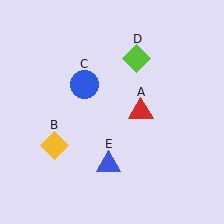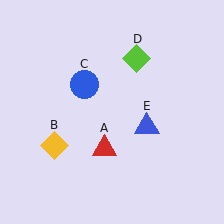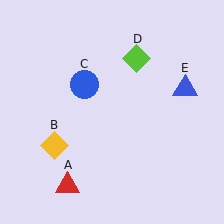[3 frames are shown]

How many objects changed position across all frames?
2 objects changed position: red triangle (object A), blue triangle (object E).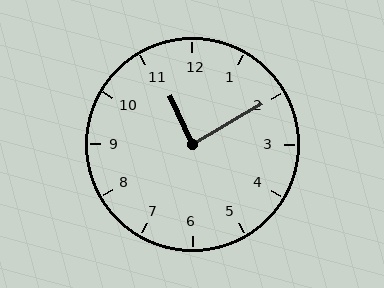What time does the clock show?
11:10.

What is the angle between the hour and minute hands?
Approximately 85 degrees.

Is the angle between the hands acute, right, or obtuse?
It is right.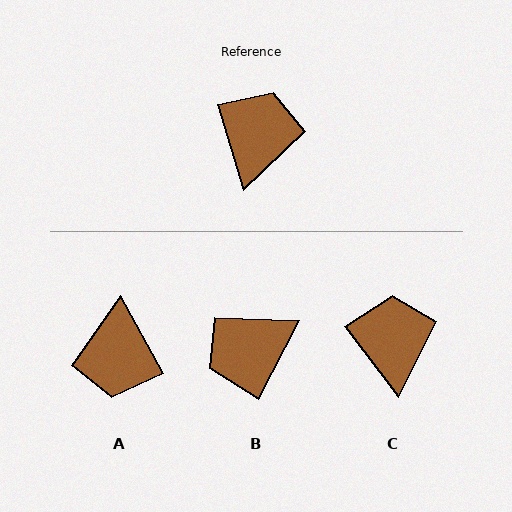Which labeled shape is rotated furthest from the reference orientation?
A, about 168 degrees away.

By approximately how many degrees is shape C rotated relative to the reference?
Approximately 20 degrees counter-clockwise.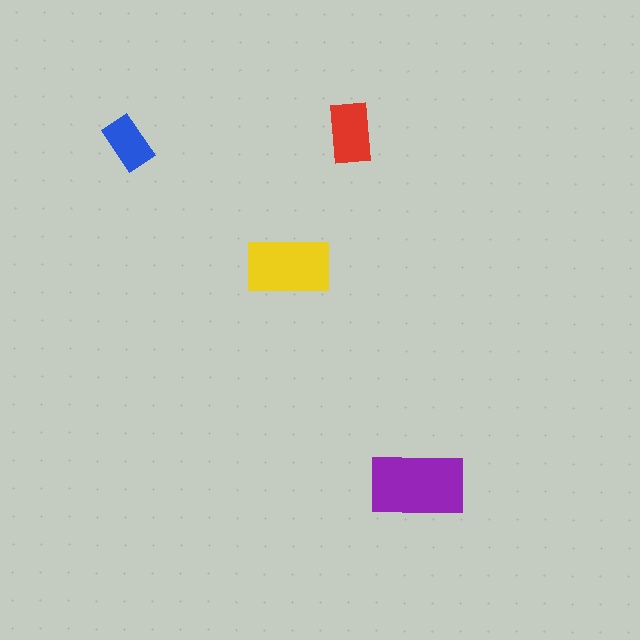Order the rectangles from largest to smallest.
the purple one, the yellow one, the red one, the blue one.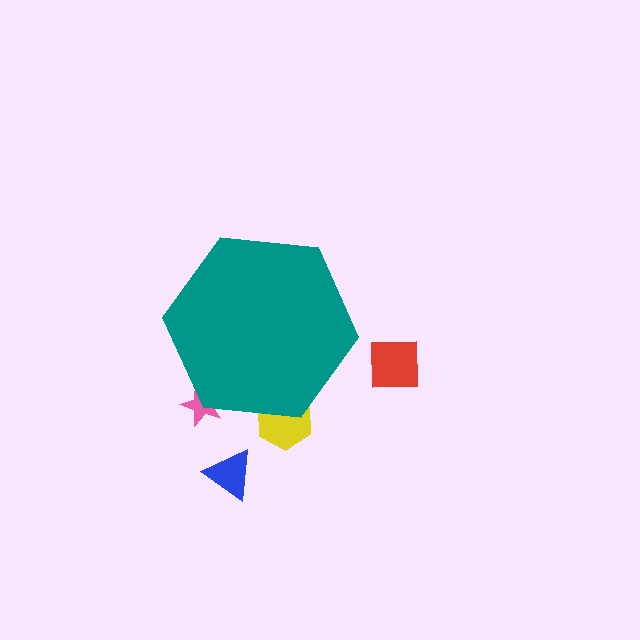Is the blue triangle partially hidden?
No, the blue triangle is fully visible.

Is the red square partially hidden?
No, the red square is fully visible.